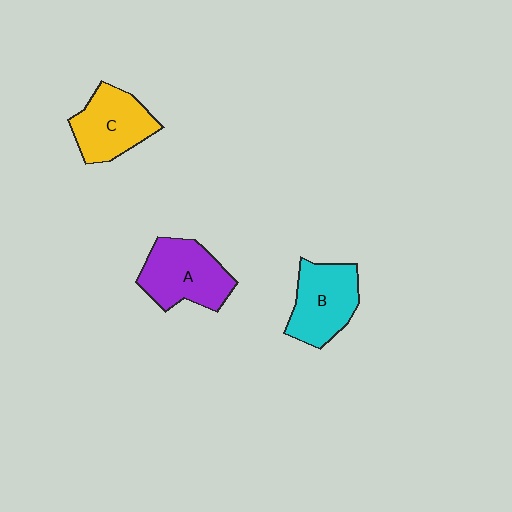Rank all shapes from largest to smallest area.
From largest to smallest: A (purple), B (cyan), C (yellow).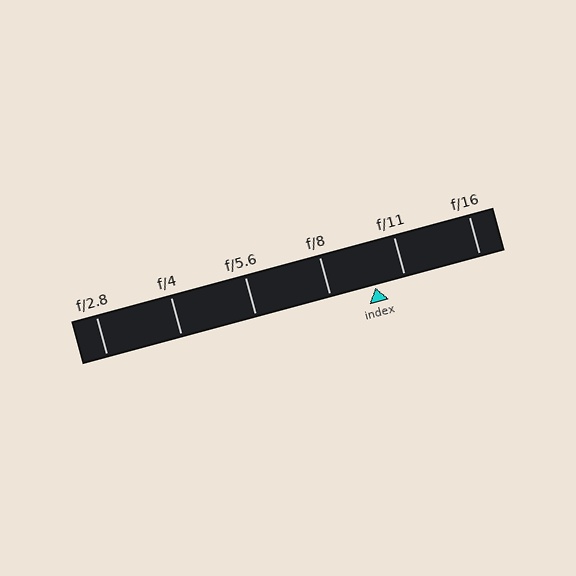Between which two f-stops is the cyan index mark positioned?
The index mark is between f/8 and f/11.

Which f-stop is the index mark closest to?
The index mark is closest to f/11.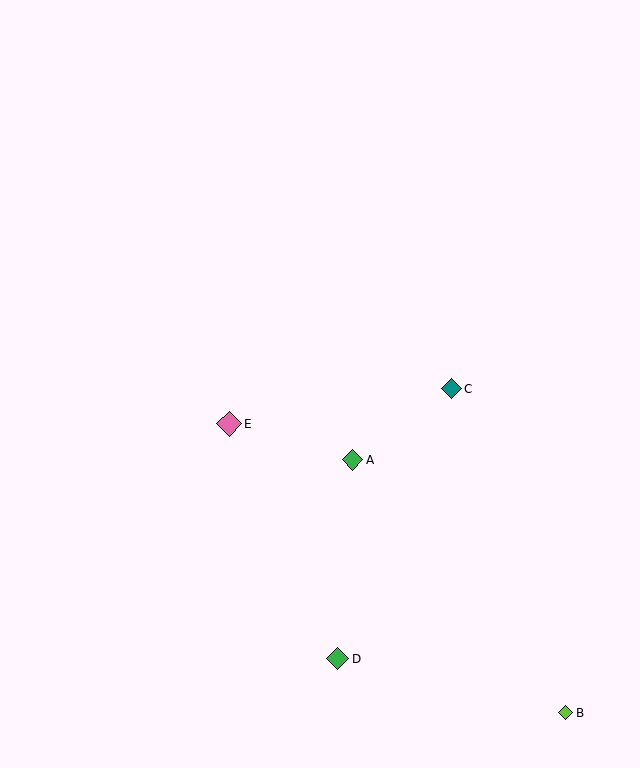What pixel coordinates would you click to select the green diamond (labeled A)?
Click at (353, 460) to select the green diamond A.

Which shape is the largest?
The pink diamond (labeled E) is the largest.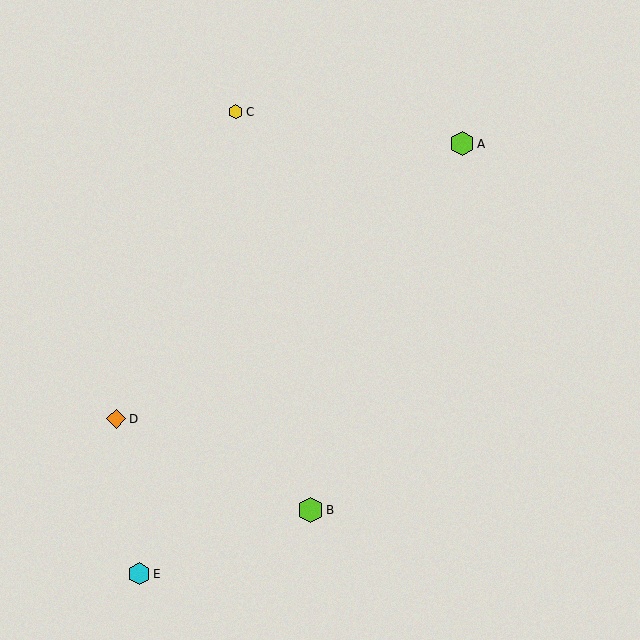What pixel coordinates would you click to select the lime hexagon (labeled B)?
Click at (310, 510) to select the lime hexagon B.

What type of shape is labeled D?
Shape D is an orange diamond.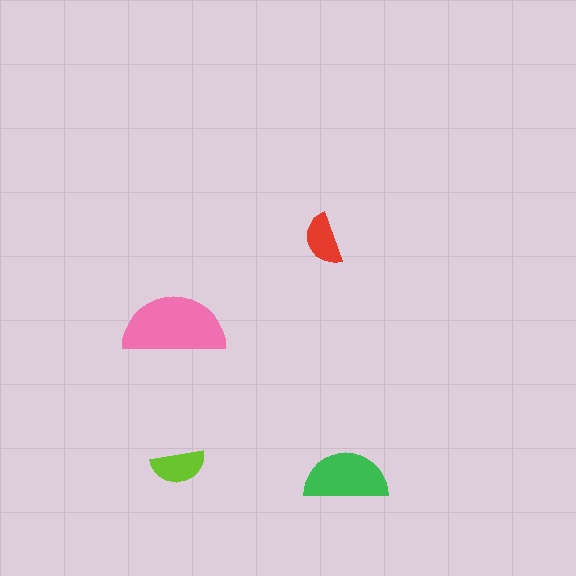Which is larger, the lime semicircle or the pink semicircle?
The pink one.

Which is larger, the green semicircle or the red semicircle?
The green one.